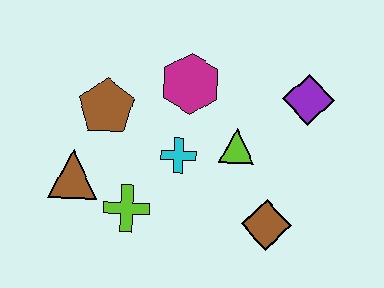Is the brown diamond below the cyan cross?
Yes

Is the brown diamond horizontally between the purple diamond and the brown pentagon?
Yes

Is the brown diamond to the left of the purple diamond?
Yes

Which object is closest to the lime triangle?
The cyan cross is closest to the lime triangle.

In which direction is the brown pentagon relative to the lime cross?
The brown pentagon is above the lime cross.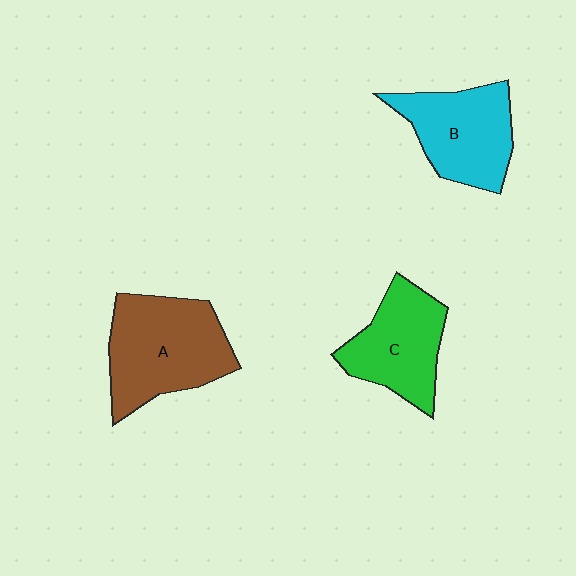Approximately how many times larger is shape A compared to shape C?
Approximately 1.3 times.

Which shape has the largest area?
Shape A (brown).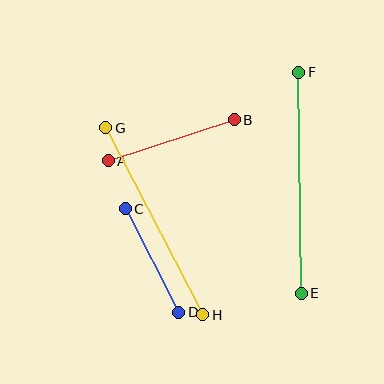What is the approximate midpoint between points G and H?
The midpoint is at approximately (154, 221) pixels.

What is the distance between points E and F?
The distance is approximately 221 pixels.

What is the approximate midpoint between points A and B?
The midpoint is at approximately (171, 140) pixels.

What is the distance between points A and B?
The distance is approximately 132 pixels.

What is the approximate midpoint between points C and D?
The midpoint is at approximately (152, 261) pixels.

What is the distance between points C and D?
The distance is approximately 117 pixels.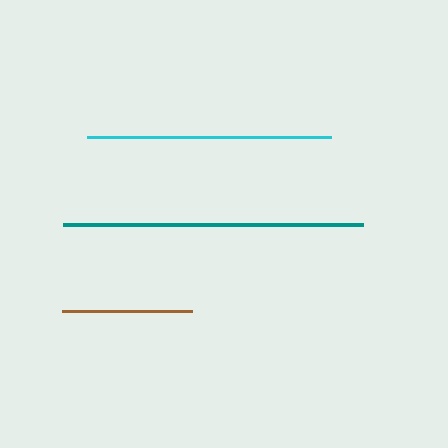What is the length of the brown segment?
The brown segment is approximately 131 pixels long.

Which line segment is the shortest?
The brown line is the shortest at approximately 131 pixels.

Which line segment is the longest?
The teal line is the longest at approximately 300 pixels.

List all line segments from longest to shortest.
From longest to shortest: teal, cyan, brown.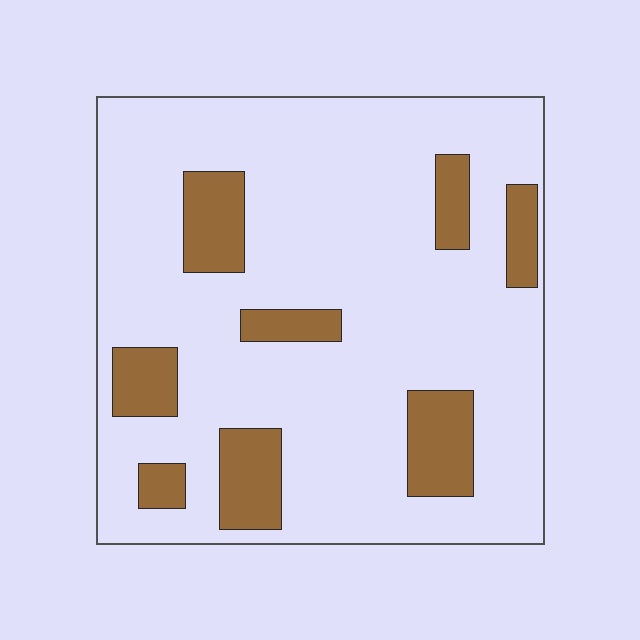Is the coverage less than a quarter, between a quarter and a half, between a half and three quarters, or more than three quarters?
Less than a quarter.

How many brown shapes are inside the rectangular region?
8.